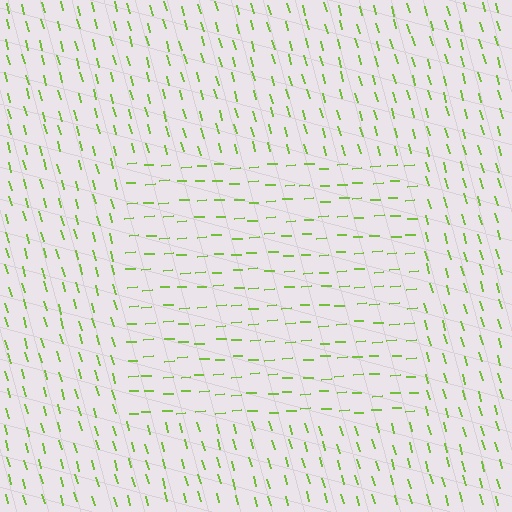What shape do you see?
I see a rectangle.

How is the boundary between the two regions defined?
The boundary is defined purely by a change in line orientation (approximately 78 degrees difference). All lines are the same color and thickness.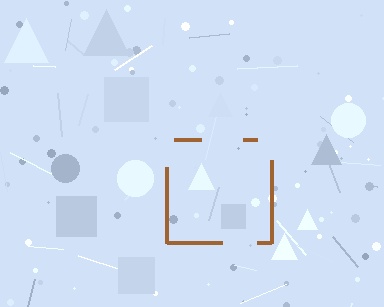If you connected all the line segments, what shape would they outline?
They would outline a square.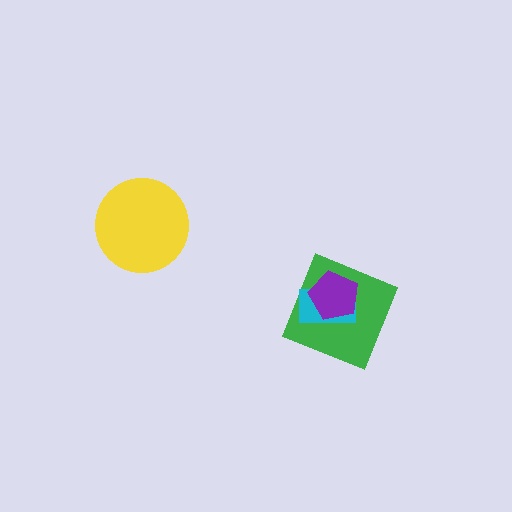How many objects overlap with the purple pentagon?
2 objects overlap with the purple pentagon.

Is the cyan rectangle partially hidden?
Yes, it is partially covered by another shape.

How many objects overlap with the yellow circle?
0 objects overlap with the yellow circle.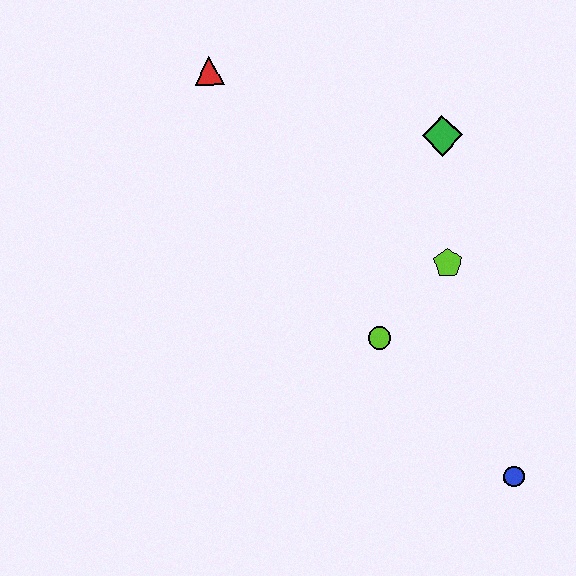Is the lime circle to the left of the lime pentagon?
Yes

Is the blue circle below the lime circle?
Yes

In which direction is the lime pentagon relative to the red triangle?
The lime pentagon is to the right of the red triangle.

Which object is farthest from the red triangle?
The blue circle is farthest from the red triangle.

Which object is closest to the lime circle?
The lime pentagon is closest to the lime circle.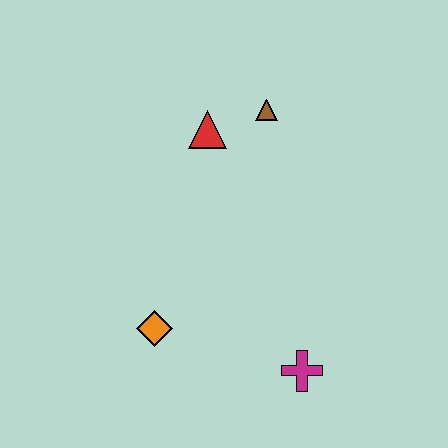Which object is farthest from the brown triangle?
The magenta cross is farthest from the brown triangle.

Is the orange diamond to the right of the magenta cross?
No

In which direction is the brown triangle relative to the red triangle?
The brown triangle is to the right of the red triangle.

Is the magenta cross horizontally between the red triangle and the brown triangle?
No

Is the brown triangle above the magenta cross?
Yes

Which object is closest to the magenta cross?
The orange diamond is closest to the magenta cross.